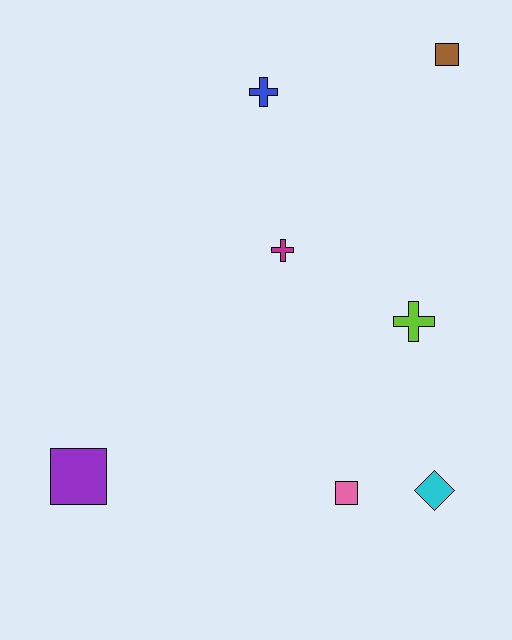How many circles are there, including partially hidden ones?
There are no circles.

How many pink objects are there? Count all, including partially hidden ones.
There is 1 pink object.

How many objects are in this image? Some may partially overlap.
There are 7 objects.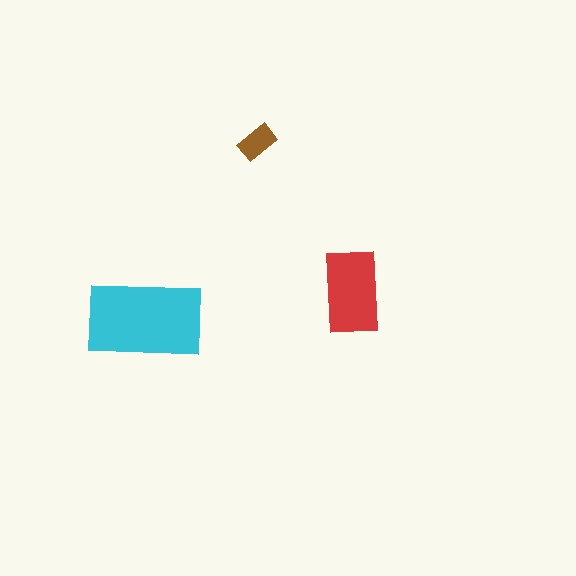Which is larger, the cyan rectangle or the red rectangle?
The cyan one.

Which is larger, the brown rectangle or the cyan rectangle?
The cyan one.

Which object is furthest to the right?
The red rectangle is rightmost.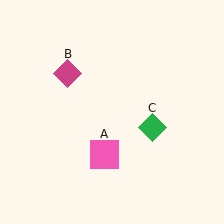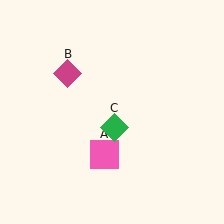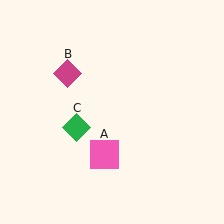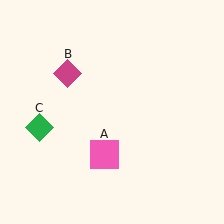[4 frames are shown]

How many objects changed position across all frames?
1 object changed position: green diamond (object C).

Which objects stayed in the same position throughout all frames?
Pink square (object A) and magenta diamond (object B) remained stationary.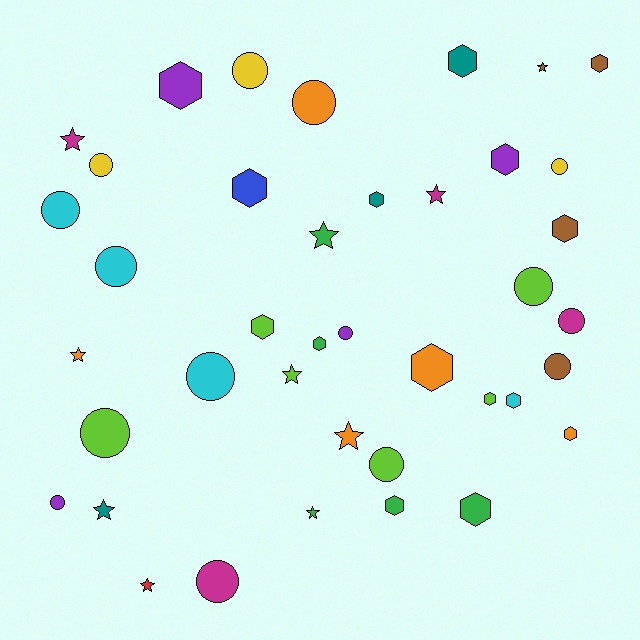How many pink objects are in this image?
There are no pink objects.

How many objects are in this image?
There are 40 objects.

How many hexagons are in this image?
There are 15 hexagons.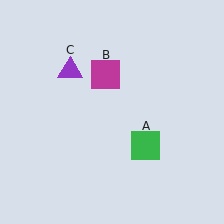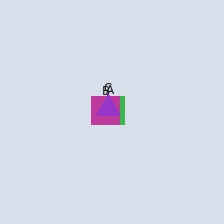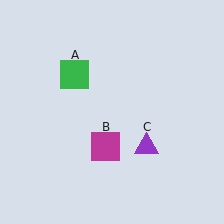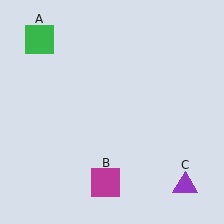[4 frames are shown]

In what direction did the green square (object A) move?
The green square (object A) moved up and to the left.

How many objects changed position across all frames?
3 objects changed position: green square (object A), magenta square (object B), purple triangle (object C).